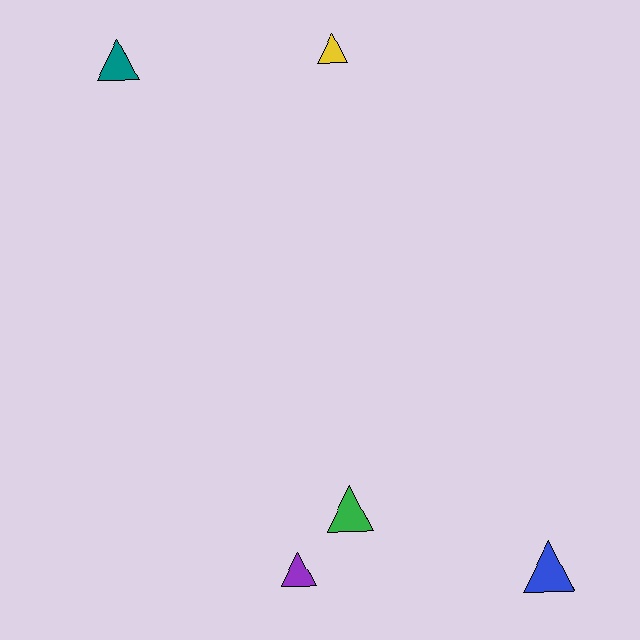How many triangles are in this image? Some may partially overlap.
There are 5 triangles.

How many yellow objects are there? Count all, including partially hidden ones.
There is 1 yellow object.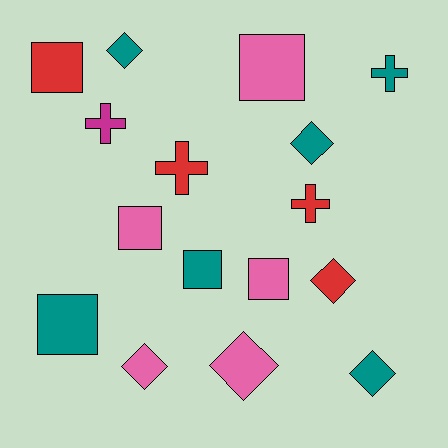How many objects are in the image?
There are 16 objects.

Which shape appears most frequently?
Diamond, with 6 objects.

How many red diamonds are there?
There is 1 red diamond.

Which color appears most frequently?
Teal, with 6 objects.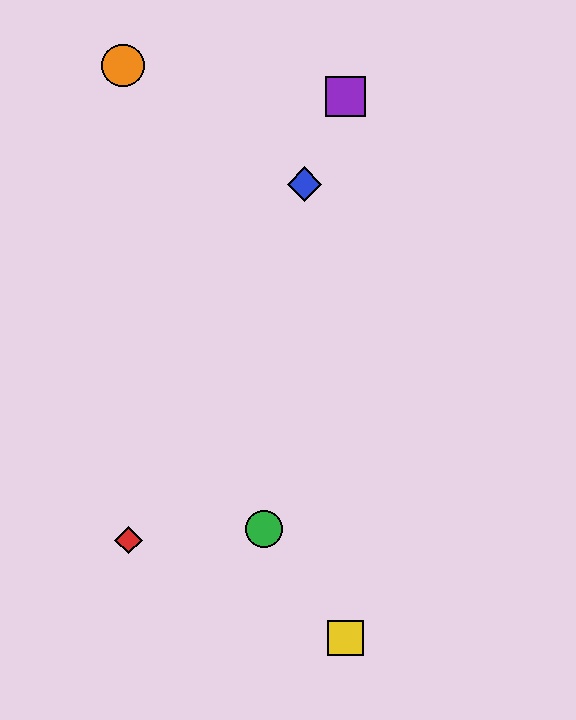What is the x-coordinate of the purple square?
The purple square is at x≈346.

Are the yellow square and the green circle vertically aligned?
No, the yellow square is at x≈346 and the green circle is at x≈264.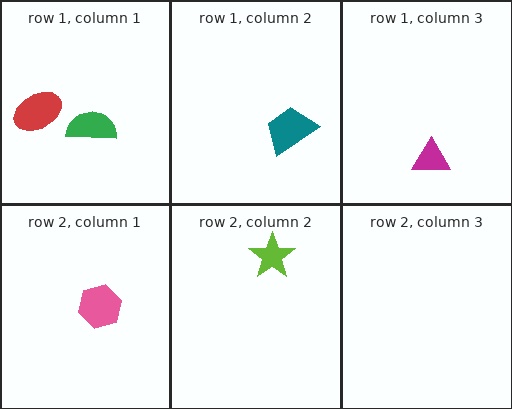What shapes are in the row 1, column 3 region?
The magenta triangle.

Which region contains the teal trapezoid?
The row 1, column 2 region.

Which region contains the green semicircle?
The row 1, column 1 region.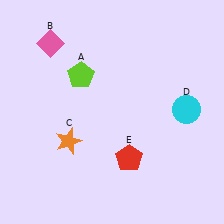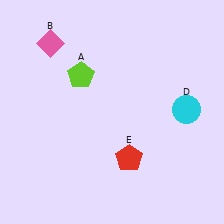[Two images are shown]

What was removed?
The orange star (C) was removed in Image 2.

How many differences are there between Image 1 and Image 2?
There is 1 difference between the two images.